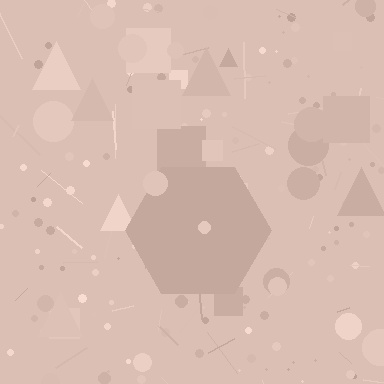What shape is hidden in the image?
A hexagon is hidden in the image.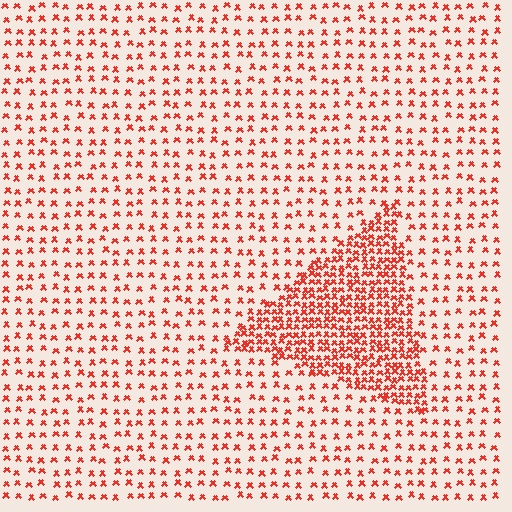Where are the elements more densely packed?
The elements are more densely packed inside the triangle boundary.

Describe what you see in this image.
The image contains small red elements arranged at two different densities. A triangle-shaped region is visible where the elements are more densely packed than the surrounding area.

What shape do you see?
I see a triangle.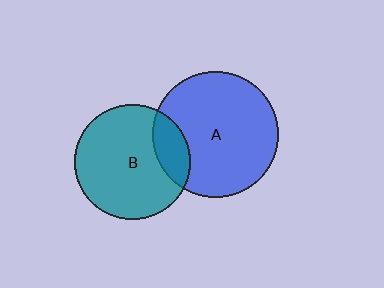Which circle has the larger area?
Circle A (blue).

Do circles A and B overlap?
Yes.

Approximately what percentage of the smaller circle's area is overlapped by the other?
Approximately 20%.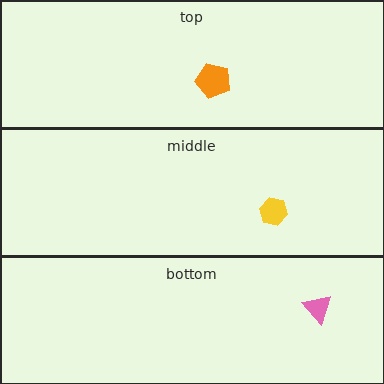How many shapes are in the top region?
1.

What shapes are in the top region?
The orange pentagon.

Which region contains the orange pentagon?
The top region.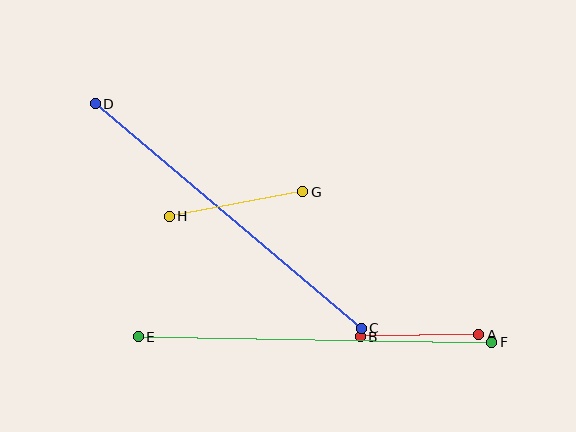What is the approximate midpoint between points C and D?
The midpoint is at approximately (228, 216) pixels.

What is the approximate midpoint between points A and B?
The midpoint is at approximately (420, 336) pixels.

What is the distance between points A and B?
The distance is approximately 118 pixels.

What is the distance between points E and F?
The distance is approximately 353 pixels.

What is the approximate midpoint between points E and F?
The midpoint is at approximately (315, 340) pixels.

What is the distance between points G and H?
The distance is approximately 136 pixels.